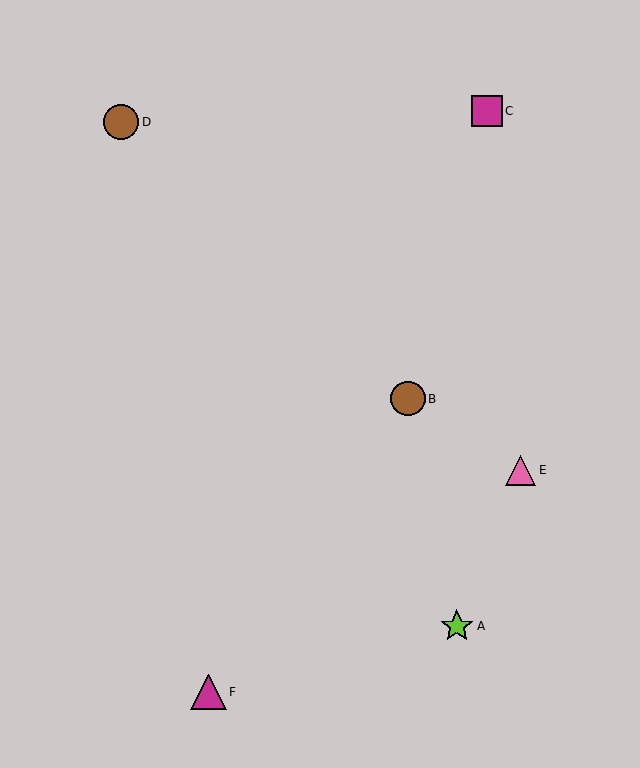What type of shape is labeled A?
Shape A is a lime star.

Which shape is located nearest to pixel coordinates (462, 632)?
The lime star (labeled A) at (457, 626) is nearest to that location.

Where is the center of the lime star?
The center of the lime star is at (457, 626).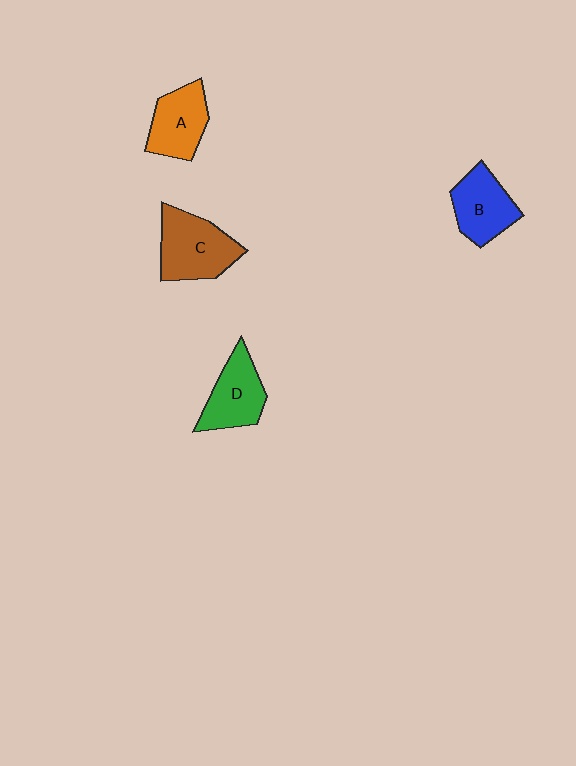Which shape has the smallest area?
Shape A (orange).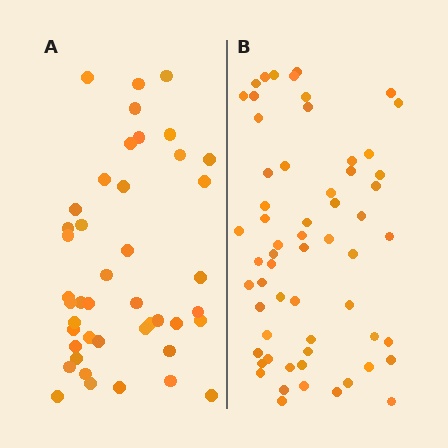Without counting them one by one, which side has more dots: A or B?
Region B (the right region) has more dots.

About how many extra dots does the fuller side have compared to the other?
Region B has approximately 15 more dots than region A.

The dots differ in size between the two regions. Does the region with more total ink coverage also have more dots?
No. Region A has more total ink coverage because its dots are larger, but region B actually contains more individual dots. Total area can be misleading — the number of items is what matters here.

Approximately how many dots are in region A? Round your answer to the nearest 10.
About 40 dots. (The exact count is 44, which rounds to 40.)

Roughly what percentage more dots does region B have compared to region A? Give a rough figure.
About 35% more.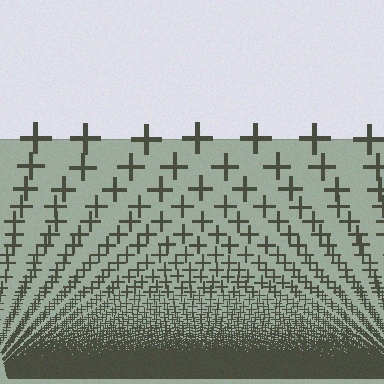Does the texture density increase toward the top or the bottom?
Density increases toward the bottom.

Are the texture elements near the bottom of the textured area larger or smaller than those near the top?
Smaller. The gradient is inverted — elements near the bottom are smaller and denser.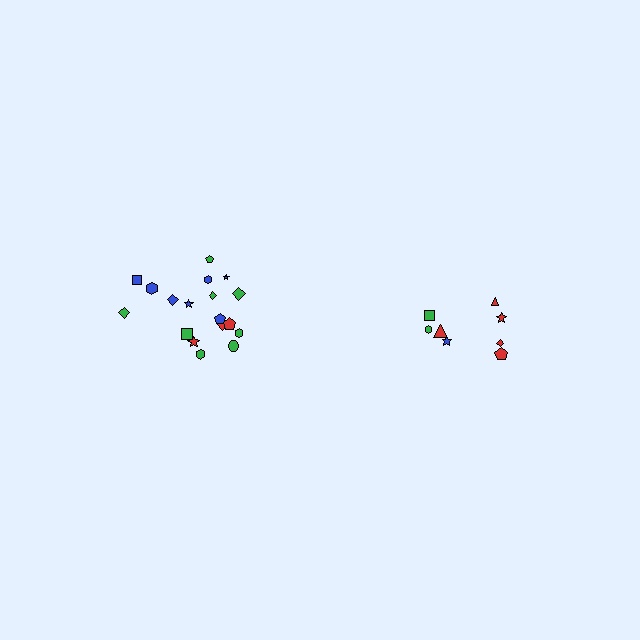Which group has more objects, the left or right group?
The left group.